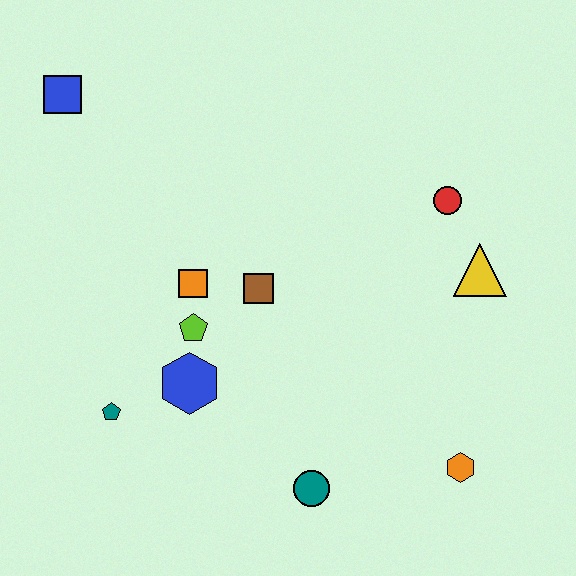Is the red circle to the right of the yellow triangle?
No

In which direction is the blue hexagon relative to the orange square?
The blue hexagon is below the orange square.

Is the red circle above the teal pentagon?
Yes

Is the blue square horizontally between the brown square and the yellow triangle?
No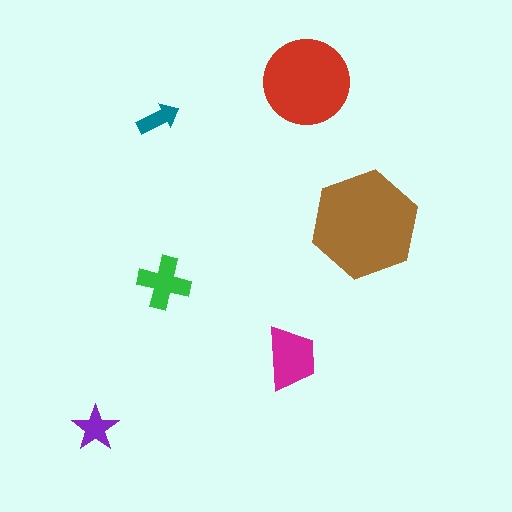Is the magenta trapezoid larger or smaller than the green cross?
Larger.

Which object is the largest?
The brown hexagon.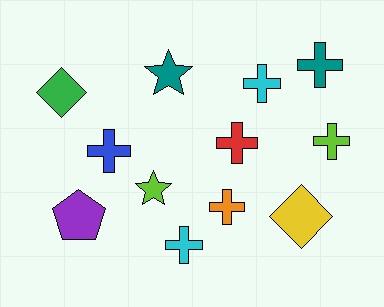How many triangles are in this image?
There are no triangles.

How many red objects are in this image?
There is 1 red object.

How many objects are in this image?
There are 12 objects.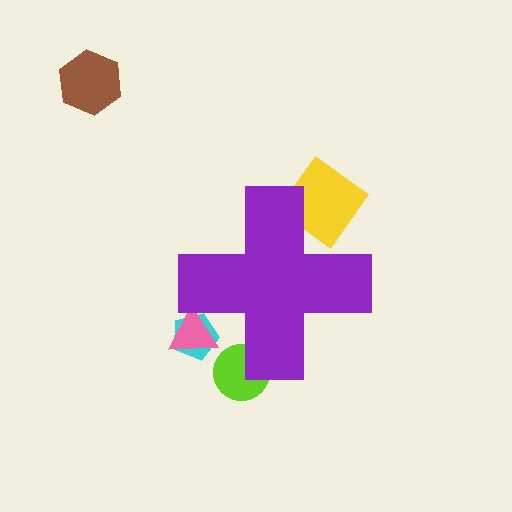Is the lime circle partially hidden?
Yes, the lime circle is partially hidden behind the purple cross.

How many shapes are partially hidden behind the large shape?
4 shapes are partially hidden.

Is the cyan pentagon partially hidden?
Yes, the cyan pentagon is partially hidden behind the purple cross.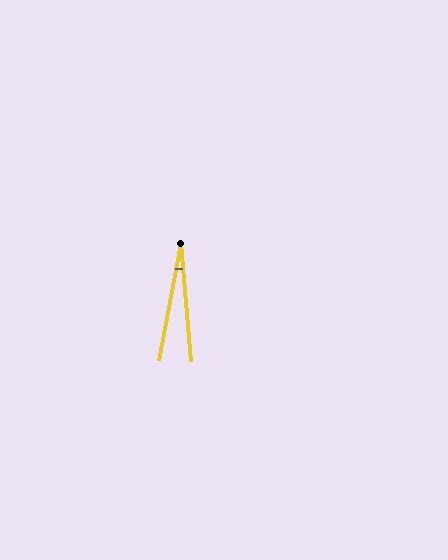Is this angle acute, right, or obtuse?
It is acute.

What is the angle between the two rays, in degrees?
Approximately 15 degrees.